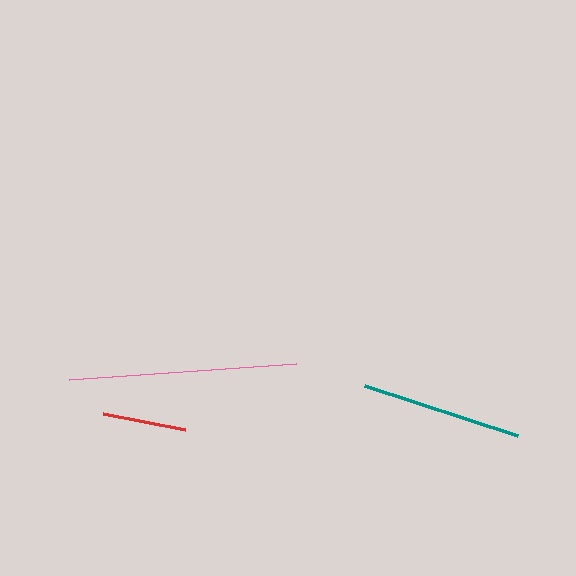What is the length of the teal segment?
The teal segment is approximately 161 pixels long.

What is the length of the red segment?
The red segment is approximately 83 pixels long.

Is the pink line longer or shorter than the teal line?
The pink line is longer than the teal line.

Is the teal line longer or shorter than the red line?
The teal line is longer than the red line.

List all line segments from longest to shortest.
From longest to shortest: pink, teal, red.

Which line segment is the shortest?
The red line is the shortest at approximately 83 pixels.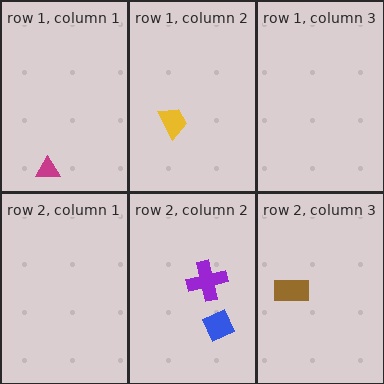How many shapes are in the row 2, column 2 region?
2.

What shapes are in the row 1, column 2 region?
The yellow trapezoid.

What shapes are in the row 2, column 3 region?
The brown rectangle.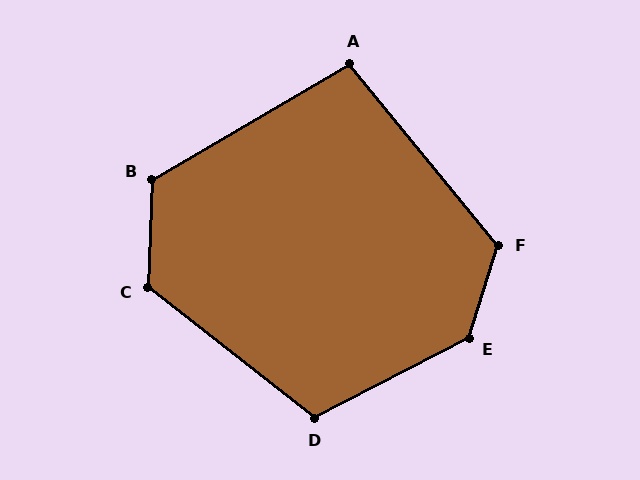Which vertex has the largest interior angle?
E, at approximately 135 degrees.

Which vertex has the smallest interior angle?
A, at approximately 99 degrees.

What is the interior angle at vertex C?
Approximately 126 degrees (obtuse).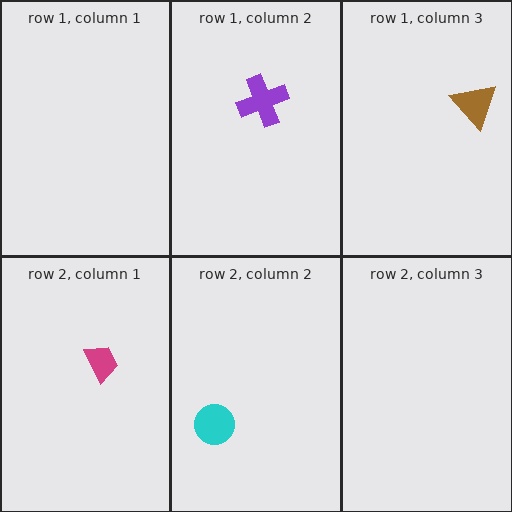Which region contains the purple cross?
The row 1, column 2 region.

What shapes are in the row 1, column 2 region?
The purple cross.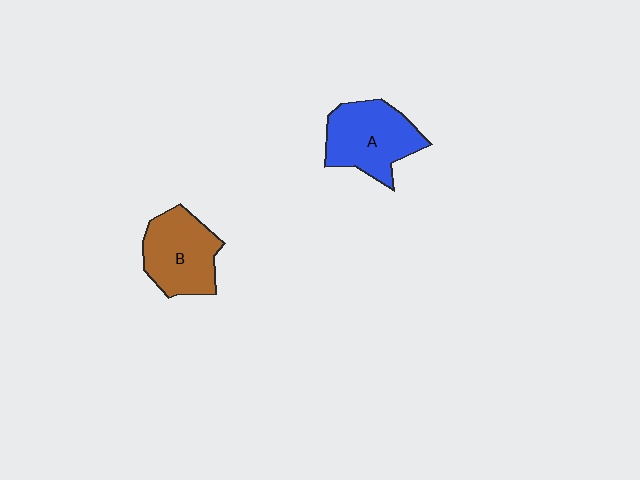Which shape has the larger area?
Shape A (blue).